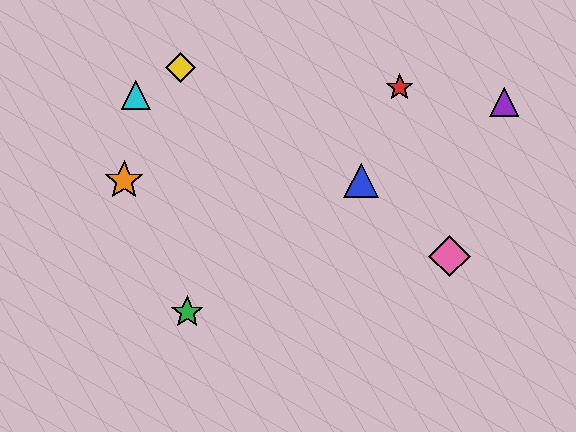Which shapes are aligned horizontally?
The blue triangle, the orange star are aligned horizontally.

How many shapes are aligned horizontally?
2 shapes (the blue triangle, the orange star) are aligned horizontally.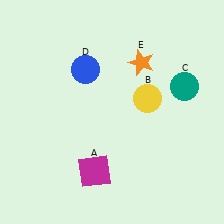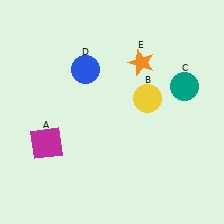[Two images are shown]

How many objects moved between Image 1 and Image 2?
1 object moved between the two images.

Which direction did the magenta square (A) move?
The magenta square (A) moved left.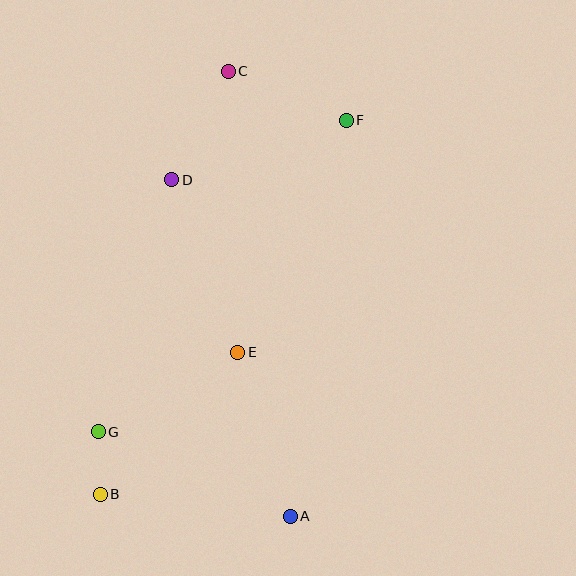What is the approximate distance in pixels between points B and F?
The distance between B and F is approximately 447 pixels.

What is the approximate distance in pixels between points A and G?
The distance between A and G is approximately 210 pixels.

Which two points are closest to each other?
Points B and G are closest to each other.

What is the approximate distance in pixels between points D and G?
The distance between D and G is approximately 263 pixels.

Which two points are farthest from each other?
Points A and C are farthest from each other.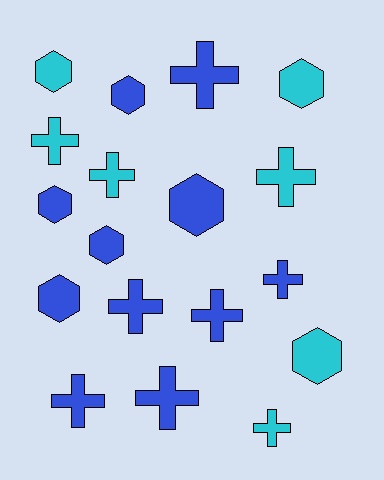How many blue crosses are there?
There are 6 blue crosses.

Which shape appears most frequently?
Cross, with 10 objects.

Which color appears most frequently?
Blue, with 11 objects.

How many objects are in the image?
There are 18 objects.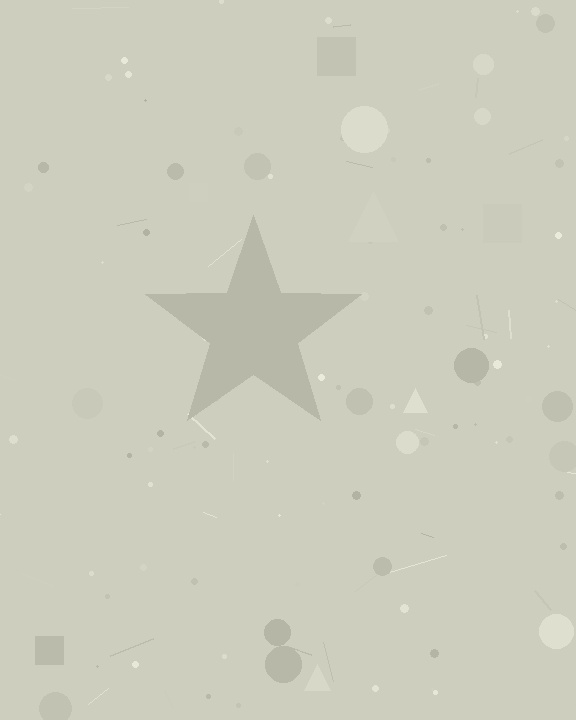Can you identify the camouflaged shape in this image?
The camouflaged shape is a star.